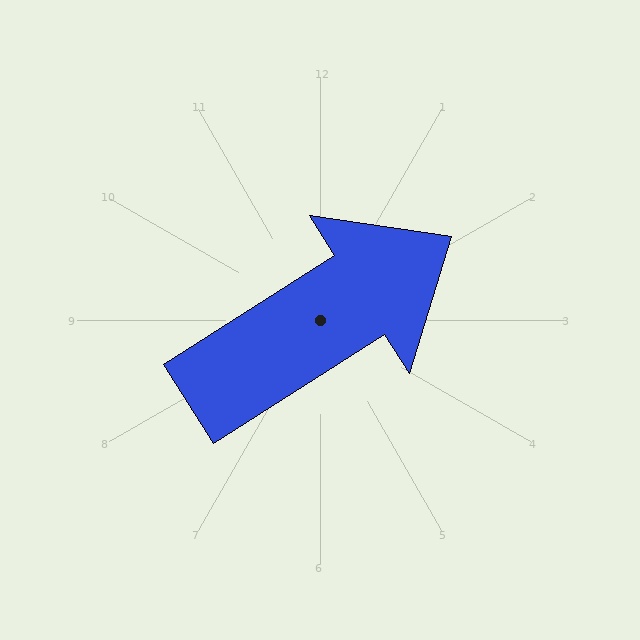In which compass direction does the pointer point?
Northeast.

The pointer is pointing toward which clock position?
Roughly 2 o'clock.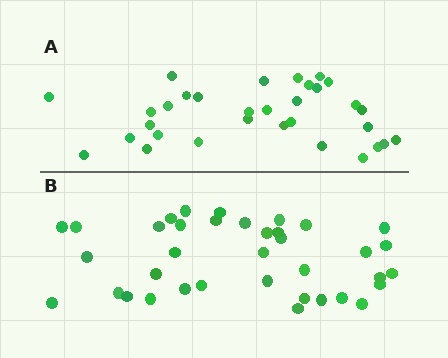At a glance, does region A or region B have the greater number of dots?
Region B (the bottom region) has more dots.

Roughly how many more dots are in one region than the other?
Region B has about 5 more dots than region A.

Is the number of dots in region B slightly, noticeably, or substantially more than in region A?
Region B has only slightly more — the two regions are fairly close. The ratio is roughly 1.2 to 1.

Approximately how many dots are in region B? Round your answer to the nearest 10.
About 40 dots. (The exact count is 37, which rounds to 40.)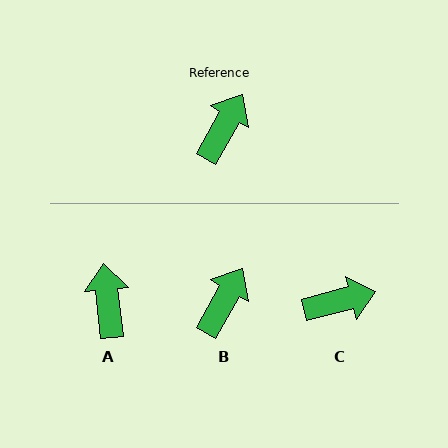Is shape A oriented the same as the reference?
No, it is off by about 36 degrees.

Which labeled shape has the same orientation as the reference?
B.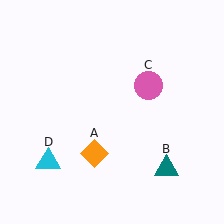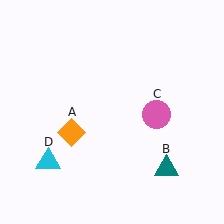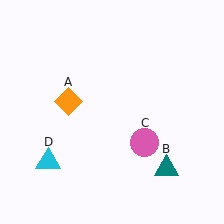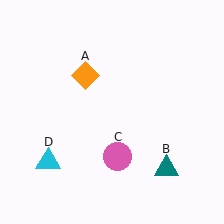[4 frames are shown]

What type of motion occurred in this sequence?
The orange diamond (object A), pink circle (object C) rotated clockwise around the center of the scene.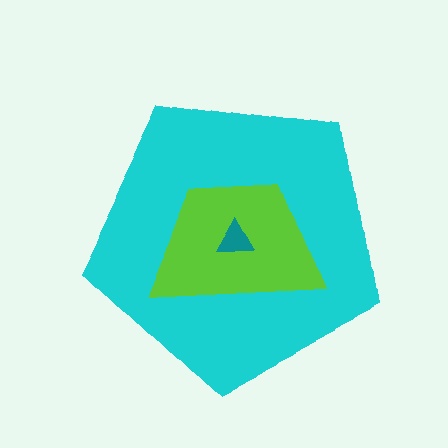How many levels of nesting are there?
3.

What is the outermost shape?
The cyan pentagon.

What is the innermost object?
The teal triangle.